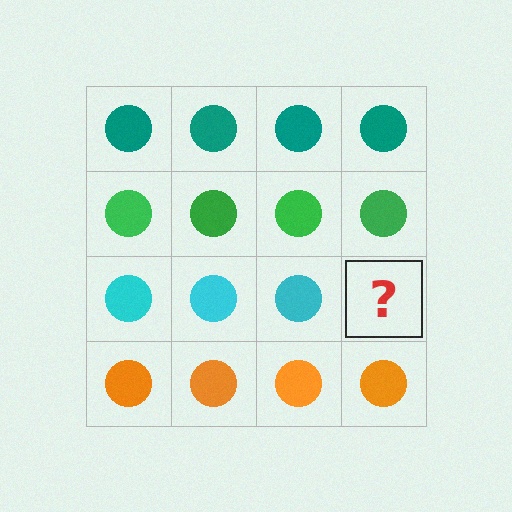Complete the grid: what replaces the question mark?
The question mark should be replaced with a cyan circle.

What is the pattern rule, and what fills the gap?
The rule is that each row has a consistent color. The gap should be filled with a cyan circle.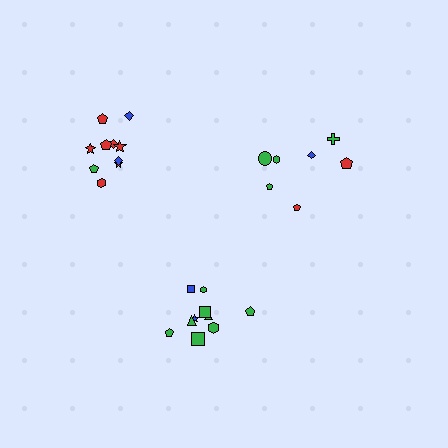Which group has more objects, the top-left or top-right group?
The top-left group.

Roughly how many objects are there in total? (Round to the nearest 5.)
Roughly 25 objects in total.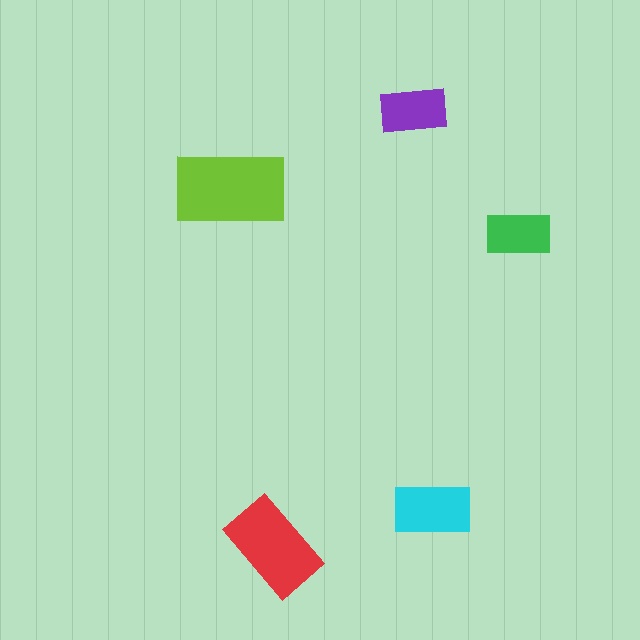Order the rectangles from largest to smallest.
the lime one, the red one, the cyan one, the purple one, the green one.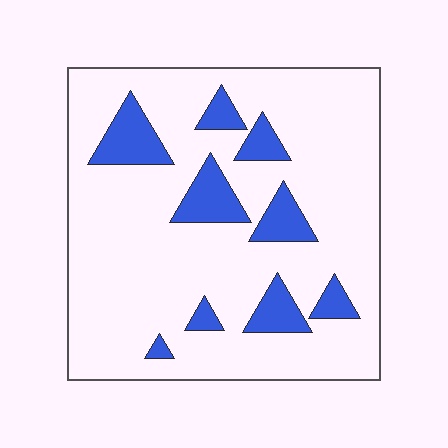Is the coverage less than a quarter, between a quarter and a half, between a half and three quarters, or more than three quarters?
Less than a quarter.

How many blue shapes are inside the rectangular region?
9.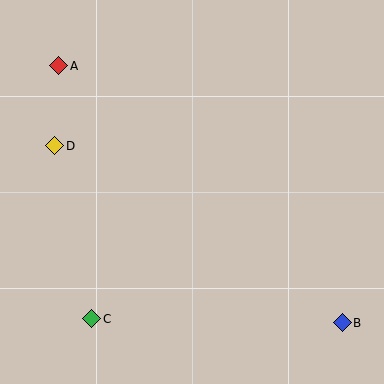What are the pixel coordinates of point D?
Point D is at (54, 146).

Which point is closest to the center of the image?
Point D at (54, 146) is closest to the center.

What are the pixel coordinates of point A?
Point A is at (59, 66).